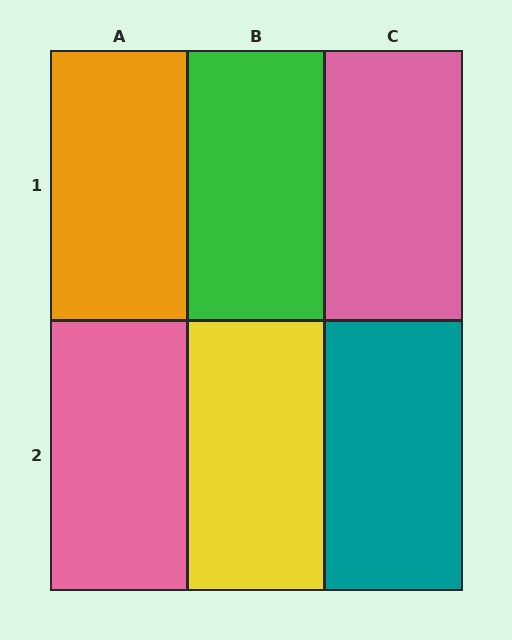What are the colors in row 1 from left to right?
Orange, green, pink.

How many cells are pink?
2 cells are pink.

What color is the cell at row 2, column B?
Yellow.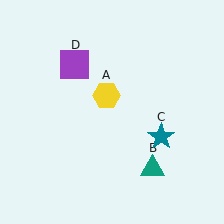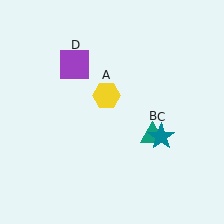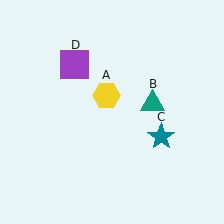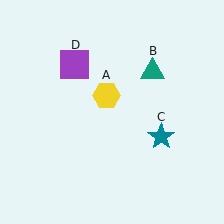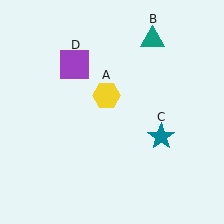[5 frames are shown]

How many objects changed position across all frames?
1 object changed position: teal triangle (object B).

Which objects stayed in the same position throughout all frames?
Yellow hexagon (object A) and teal star (object C) and purple square (object D) remained stationary.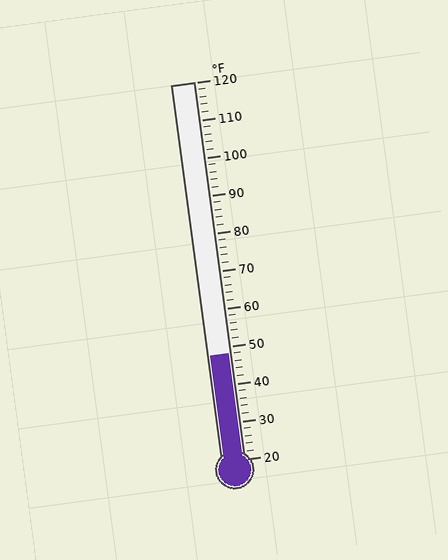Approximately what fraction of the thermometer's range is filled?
The thermometer is filled to approximately 30% of its range.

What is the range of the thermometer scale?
The thermometer scale ranges from 20°F to 120°F.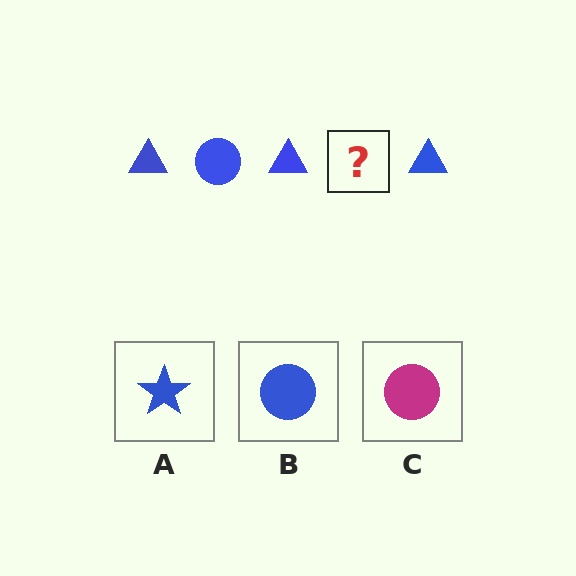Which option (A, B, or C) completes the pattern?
B.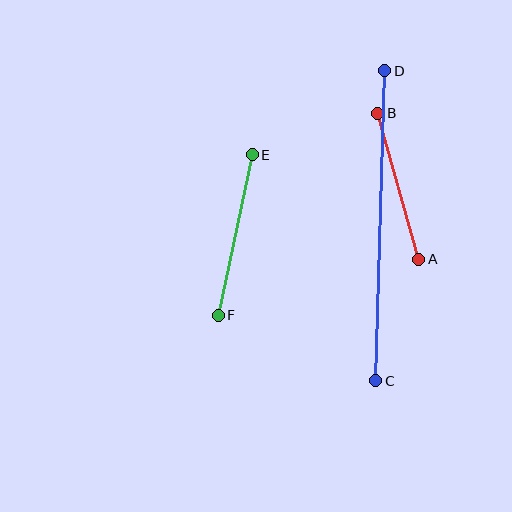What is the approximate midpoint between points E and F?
The midpoint is at approximately (235, 235) pixels.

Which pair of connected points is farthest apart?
Points C and D are farthest apart.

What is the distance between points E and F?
The distance is approximately 164 pixels.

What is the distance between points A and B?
The distance is approximately 152 pixels.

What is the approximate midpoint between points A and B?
The midpoint is at approximately (398, 186) pixels.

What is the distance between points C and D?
The distance is approximately 310 pixels.